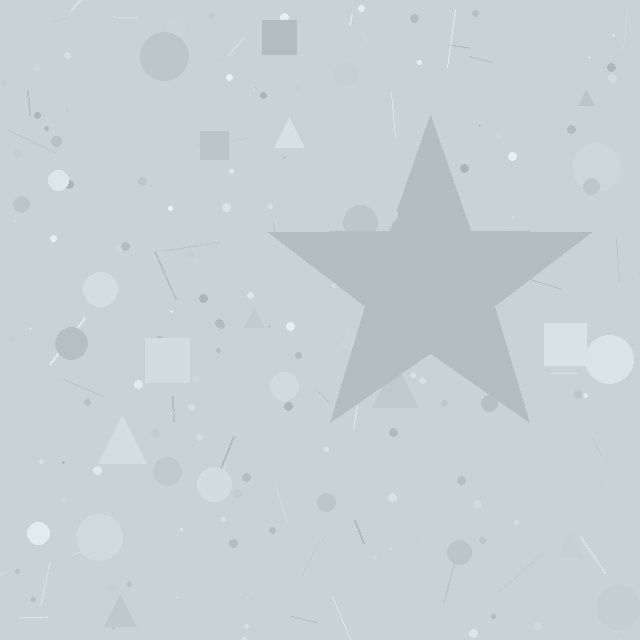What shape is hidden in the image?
A star is hidden in the image.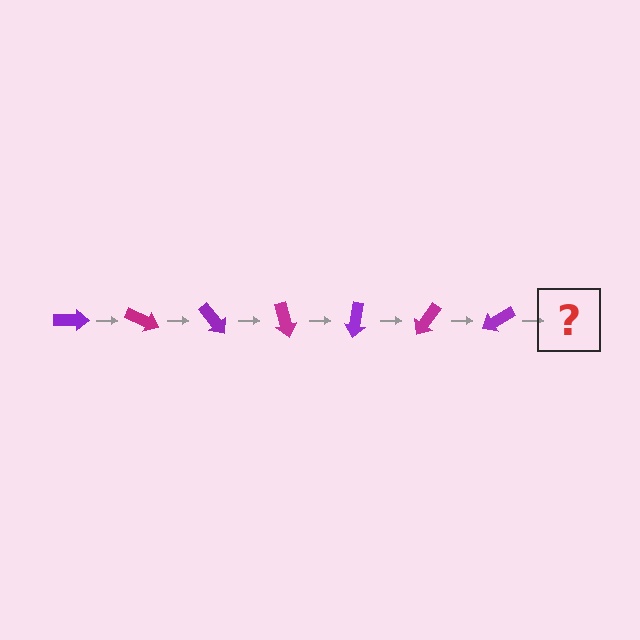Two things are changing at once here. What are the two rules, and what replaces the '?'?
The two rules are that it rotates 25 degrees each step and the color cycles through purple and magenta. The '?' should be a magenta arrow, rotated 175 degrees from the start.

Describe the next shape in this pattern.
It should be a magenta arrow, rotated 175 degrees from the start.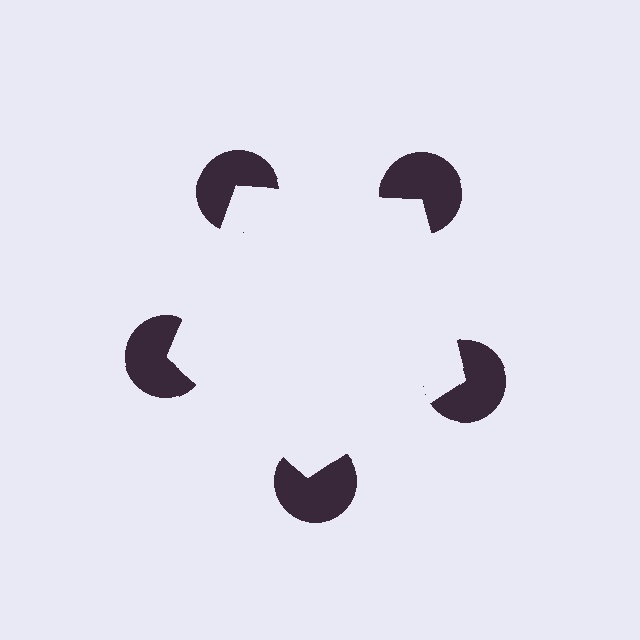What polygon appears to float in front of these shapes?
An illusory pentagon — its edges are inferred from the aligned wedge cuts in the pac-man discs, not physically drawn.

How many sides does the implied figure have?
5 sides.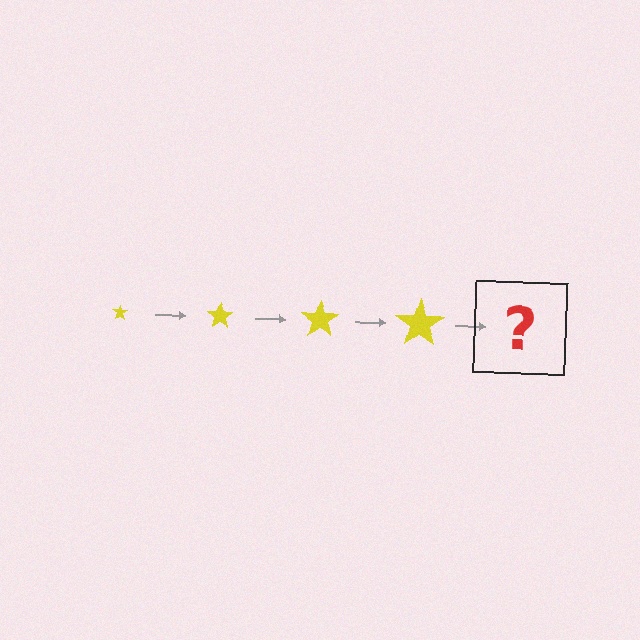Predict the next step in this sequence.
The next step is a yellow star, larger than the previous one.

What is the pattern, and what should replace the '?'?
The pattern is that the star gets progressively larger each step. The '?' should be a yellow star, larger than the previous one.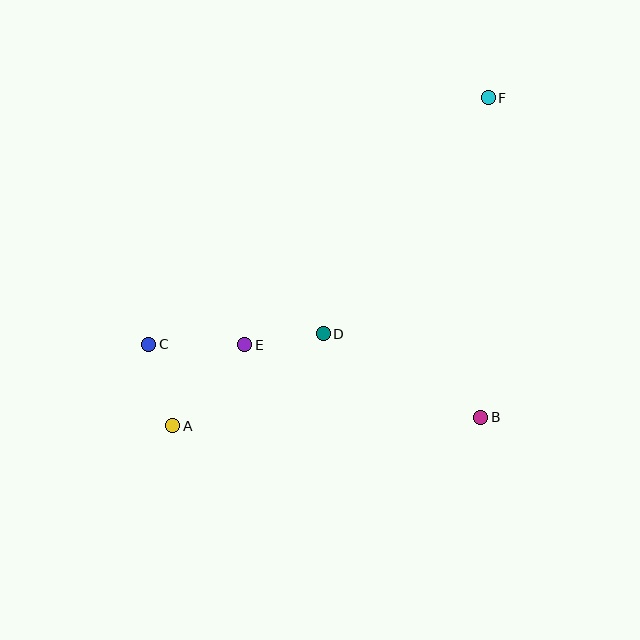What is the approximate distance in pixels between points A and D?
The distance between A and D is approximately 176 pixels.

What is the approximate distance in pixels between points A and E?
The distance between A and E is approximately 108 pixels.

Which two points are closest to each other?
Points D and E are closest to each other.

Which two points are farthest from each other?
Points A and F are farthest from each other.